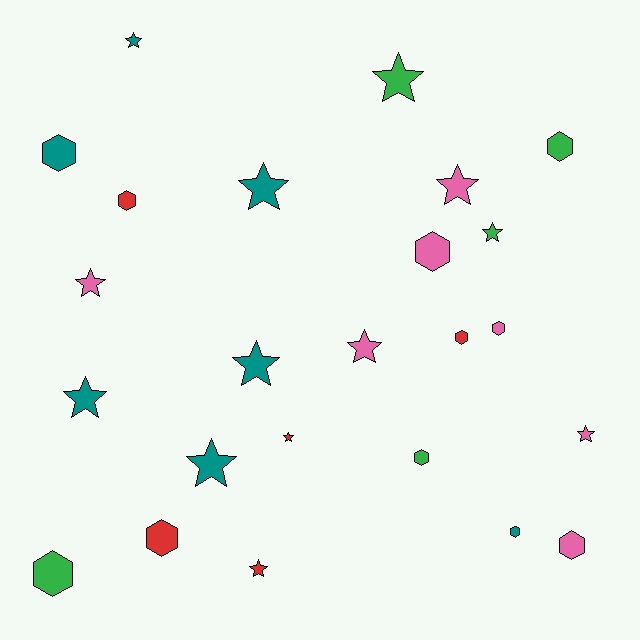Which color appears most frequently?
Teal, with 7 objects.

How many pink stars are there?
There are 4 pink stars.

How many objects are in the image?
There are 24 objects.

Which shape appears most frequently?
Star, with 13 objects.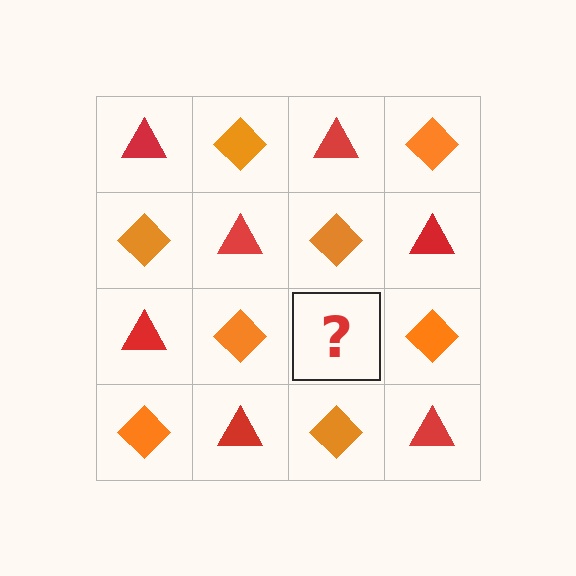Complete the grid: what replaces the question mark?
The question mark should be replaced with a red triangle.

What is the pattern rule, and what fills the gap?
The rule is that it alternates red triangle and orange diamond in a checkerboard pattern. The gap should be filled with a red triangle.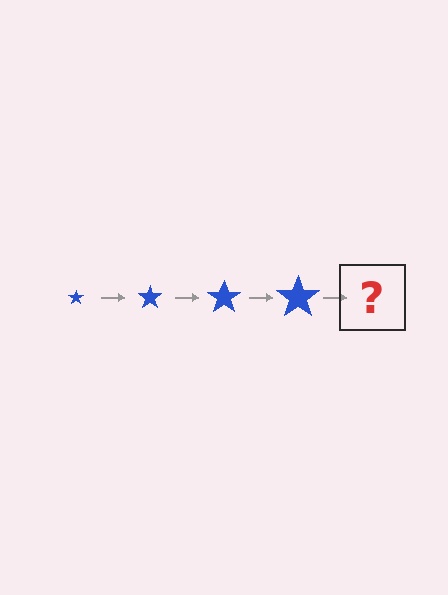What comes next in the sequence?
The next element should be a blue star, larger than the previous one.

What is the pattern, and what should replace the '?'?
The pattern is that the star gets progressively larger each step. The '?' should be a blue star, larger than the previous one.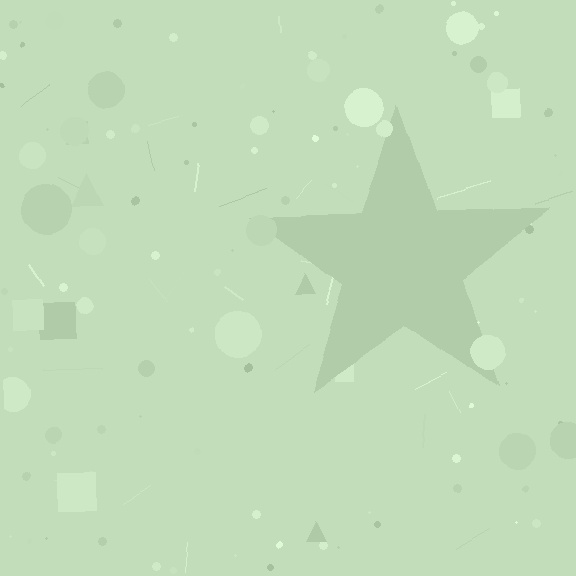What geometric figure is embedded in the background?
A star is embedded in the background.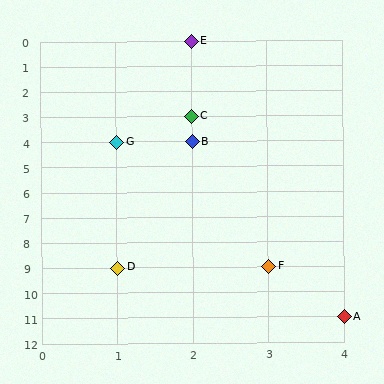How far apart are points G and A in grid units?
Points G and A are 3 columns and 7 rows apart (about 7.6 grid units diagonally).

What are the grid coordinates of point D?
Point D is at grid coordinates (1, 9).